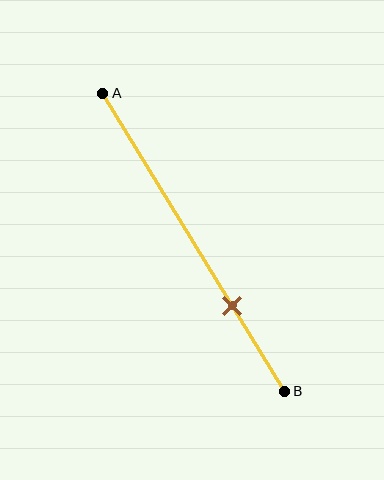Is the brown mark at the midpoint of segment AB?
No, the mark is at about 70% from A, not at the 50% midpoint.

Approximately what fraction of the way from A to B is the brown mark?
The brown mark is approximately 70% of the way from A to B.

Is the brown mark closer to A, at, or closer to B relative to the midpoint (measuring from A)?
The brown mark is closer to point B than the midpoint of segment AB.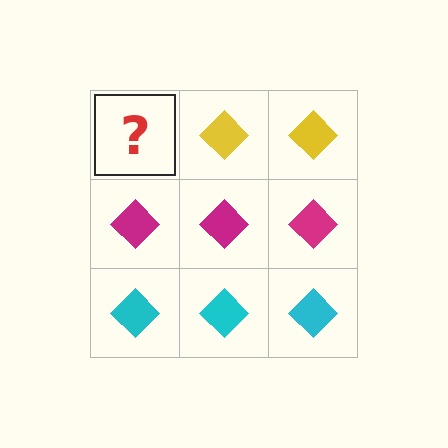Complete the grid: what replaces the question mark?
The question mark should be replaced with a yellow diamond.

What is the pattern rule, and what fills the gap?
The rule is that each row has a consistent color. The gap should be filled with a yellow diamond.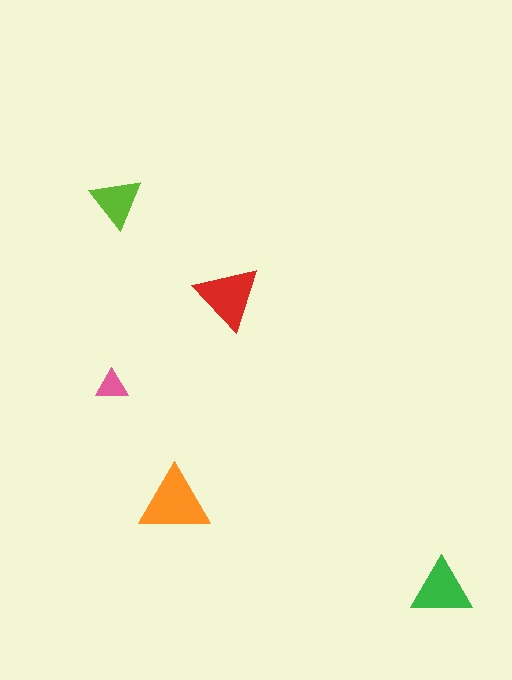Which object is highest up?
The lime triangle is topmost.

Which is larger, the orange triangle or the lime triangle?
The orange one.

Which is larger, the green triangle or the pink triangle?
The green one.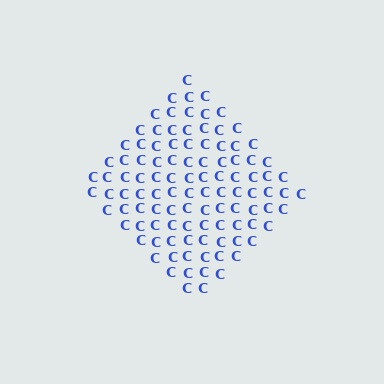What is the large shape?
The large shape is a diamond.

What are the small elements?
The small elements are letter C's.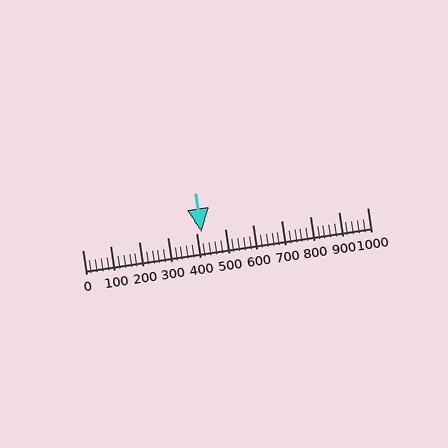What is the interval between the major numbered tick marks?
The major tick marks are spaced 100 units apart.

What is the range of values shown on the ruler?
The ruler shows values from 0 to 1000.